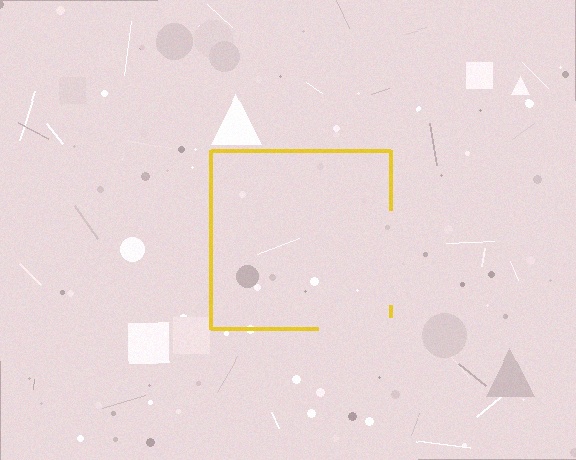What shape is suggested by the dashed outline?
The dashed outline suggests a square.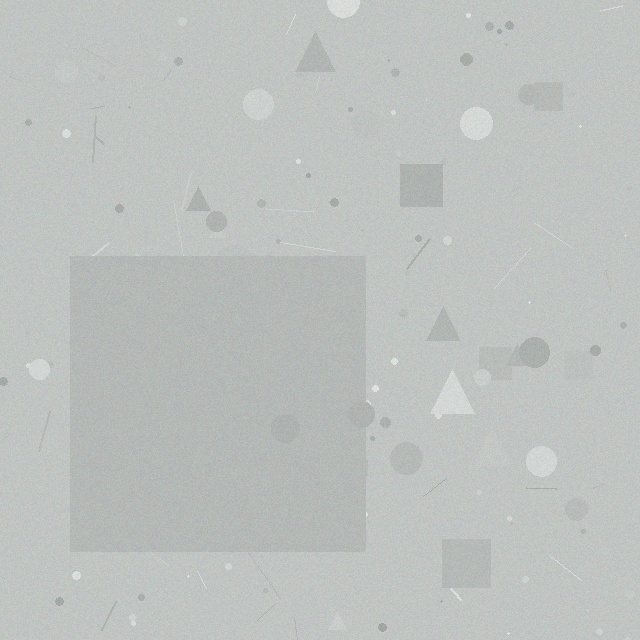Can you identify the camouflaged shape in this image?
The camouflaged shape is a square.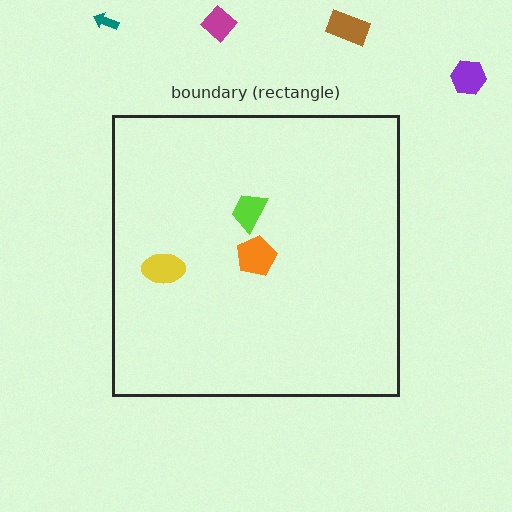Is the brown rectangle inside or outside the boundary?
Outside.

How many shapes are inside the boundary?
3 inside, 4 outside.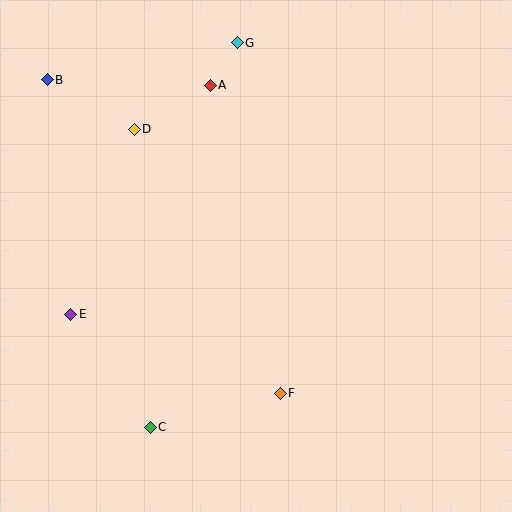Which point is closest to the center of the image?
Point F at (280, 393) is closest to the center.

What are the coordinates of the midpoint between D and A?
The midpoint between D and A is at (172, 107).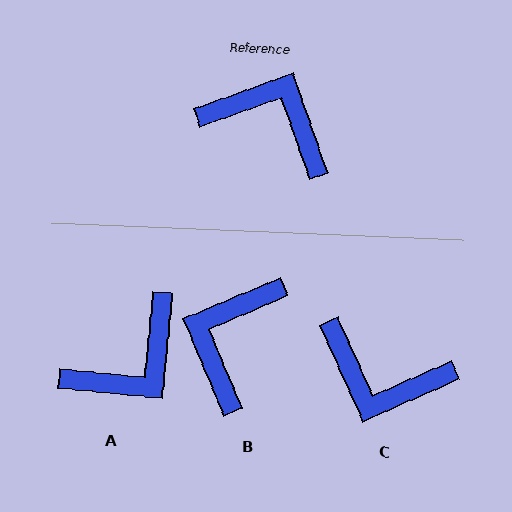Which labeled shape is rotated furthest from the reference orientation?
C, about 175 degrees away.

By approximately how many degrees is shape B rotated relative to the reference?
Approximately 93 degrees counter-clockwise.